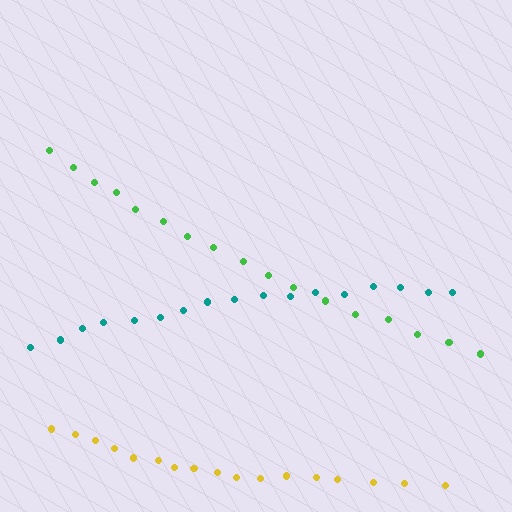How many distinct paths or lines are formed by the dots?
There are 3 distinct paths.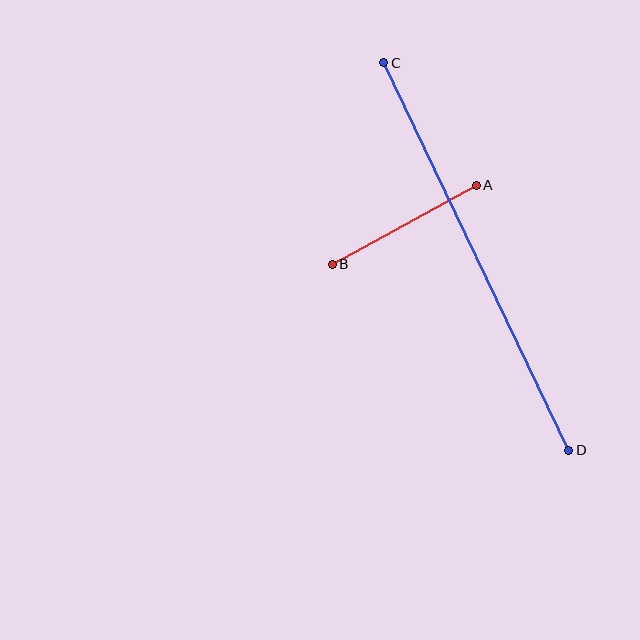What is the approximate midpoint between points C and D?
The midpoint is at approximately (476, 256) pixels.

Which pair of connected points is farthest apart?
Points C and D are farthest apart.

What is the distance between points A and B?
The distance is approximately 165 pixels.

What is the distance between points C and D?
The distance is approximately 430 pixels.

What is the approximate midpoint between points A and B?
The midpoint is at approximately (404, 225) pixels.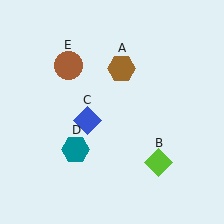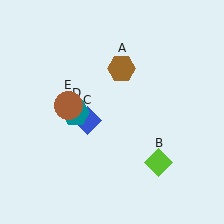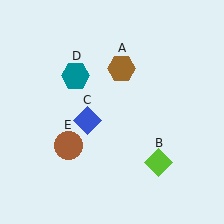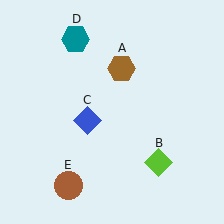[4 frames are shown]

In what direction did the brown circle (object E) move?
The brown circle (object E) moved down.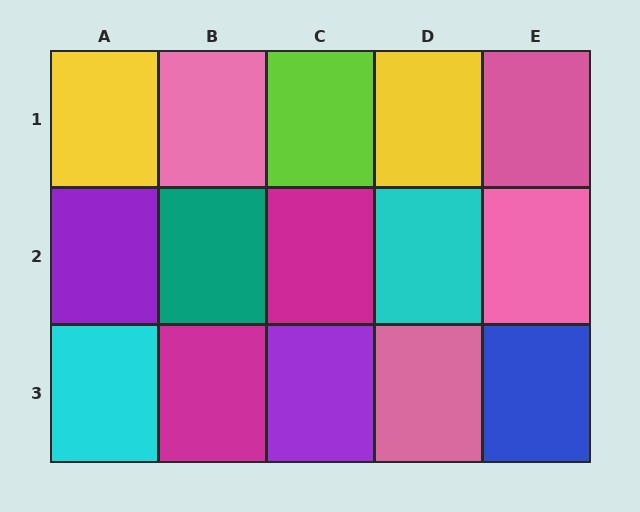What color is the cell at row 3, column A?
Cyan.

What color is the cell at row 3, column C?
Purple.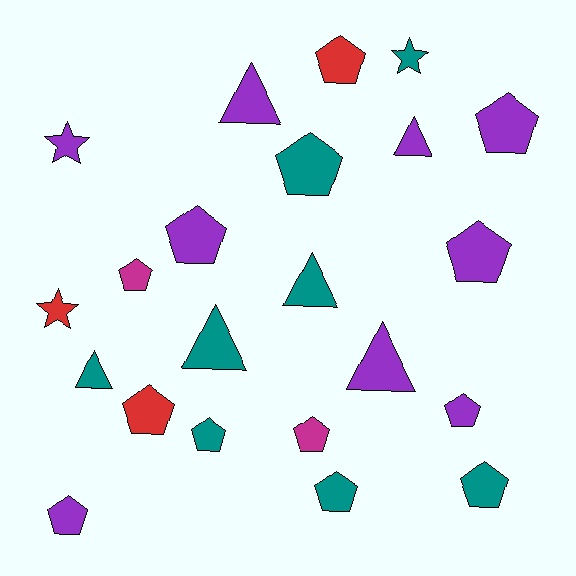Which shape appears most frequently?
Pentagon, with 13 objects.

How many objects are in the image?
There are 22 objects.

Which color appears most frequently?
Purple, with 9 objects.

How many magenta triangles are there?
There are no magenta triangles.